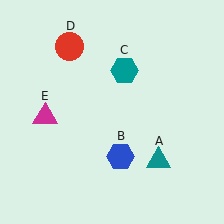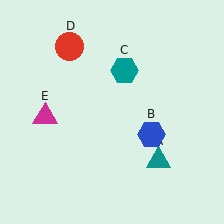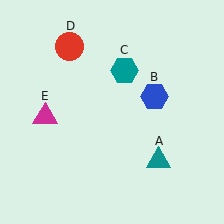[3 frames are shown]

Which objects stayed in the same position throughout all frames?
Teal triangle (object A) and teal hexagon (object C) and red circle (object D) and magenta triangle (object E) remained stationary.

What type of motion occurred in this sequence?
The blue hexagon (object B) rotated counterclockwise around the center of the scene.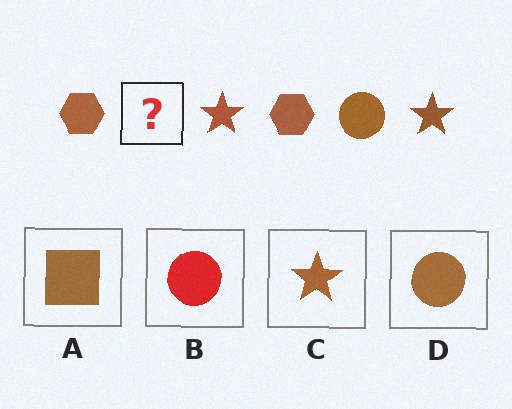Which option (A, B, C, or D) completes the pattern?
D.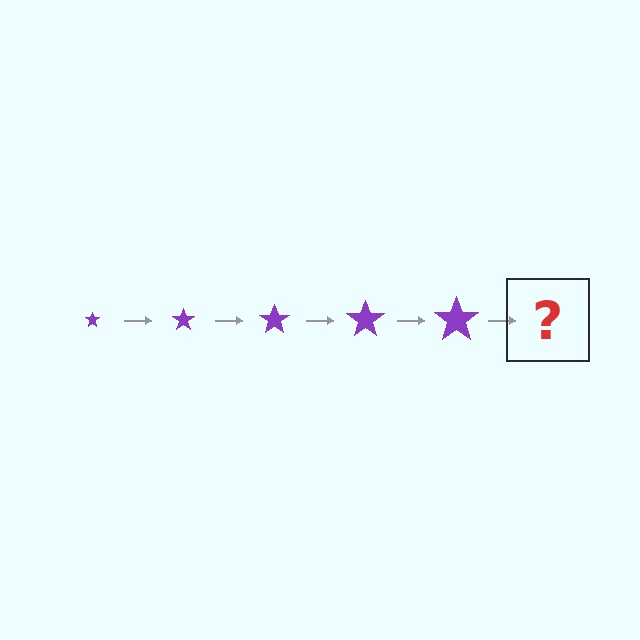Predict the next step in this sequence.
The next step is a purple star, larger than the previous one.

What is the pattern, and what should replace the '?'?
The pattern is that the star gets progressively larger each step. The '?' should be a purple star, larger than the previous one.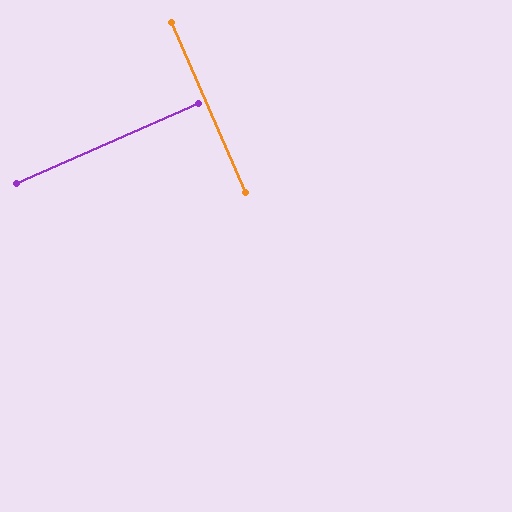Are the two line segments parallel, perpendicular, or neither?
Perpendicular — they meet at approximately 90°.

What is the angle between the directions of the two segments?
Approximately 90 degrees.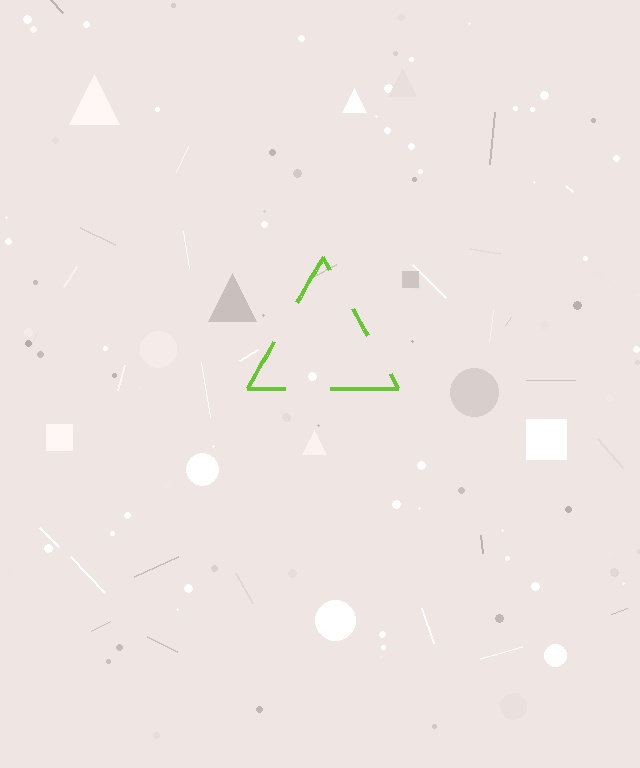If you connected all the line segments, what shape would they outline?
They would outline a triangle.